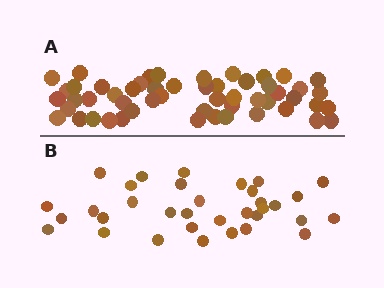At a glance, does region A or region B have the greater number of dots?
Region A (the top region) has more dots.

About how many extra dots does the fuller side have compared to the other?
Region A has approximately 20 more dots than region B.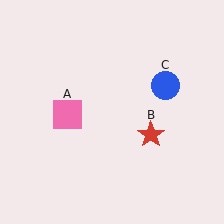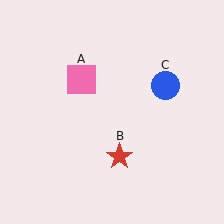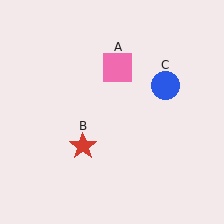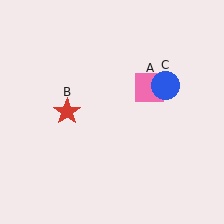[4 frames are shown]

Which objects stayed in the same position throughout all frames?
Blue circle (object C) remained stationary.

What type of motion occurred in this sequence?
The pink square (object A), red star (object B) rotated clockwise around the center of the scene.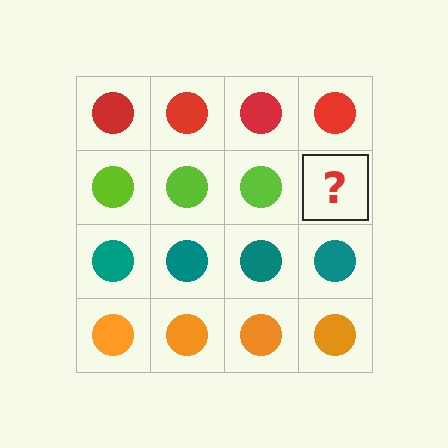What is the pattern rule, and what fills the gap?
The rule is that each row has a consistent color. The gap should be filled with a lime circle.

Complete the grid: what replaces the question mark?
The question mark should be replaced with a lime circle.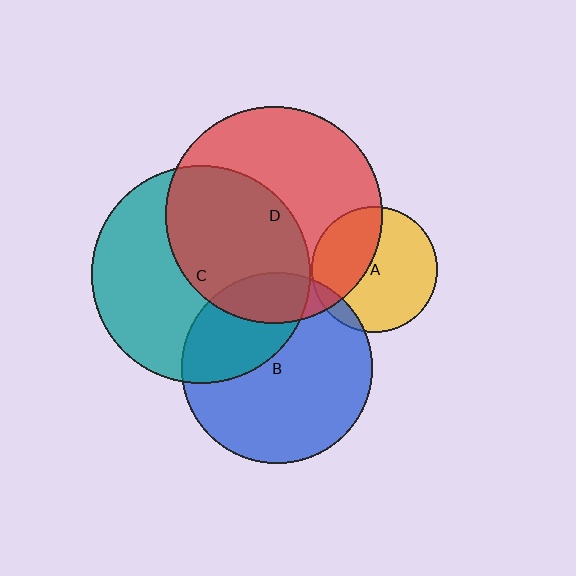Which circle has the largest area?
Circle C (teal).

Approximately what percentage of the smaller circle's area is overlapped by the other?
Approximately 45%.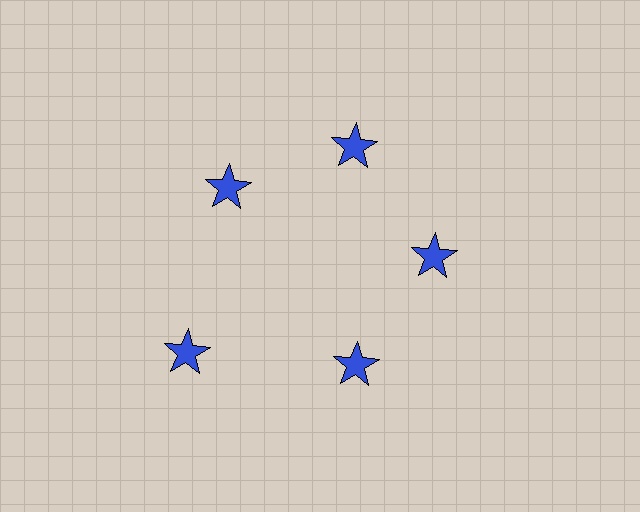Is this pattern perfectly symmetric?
No. The 5 blue stars are arranged in a ring, but one element near the 8 o'clock position is pushed outward from the center, breaking the 5-fold rotational symmetry.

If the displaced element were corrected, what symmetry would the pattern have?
It would have 5-fold rotational symmetry — the pattern would map onto itself every 72 degrees.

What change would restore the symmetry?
The symmetry would be restored by moving it inward, back onto the ring so that all 5 stars sit at equal angles and equal distance from the center.